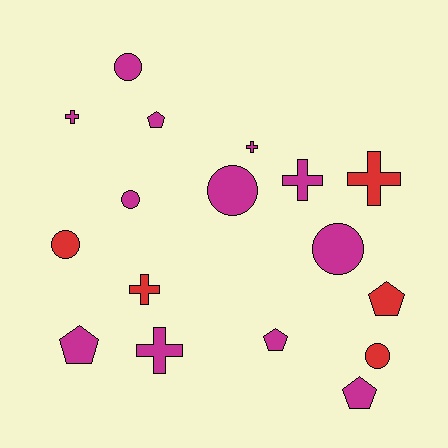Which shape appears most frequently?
Cross, with 6 objects.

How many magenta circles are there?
There are 4 magenta circles.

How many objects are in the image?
There are 17 objects.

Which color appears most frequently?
Magenta, with 12 objects.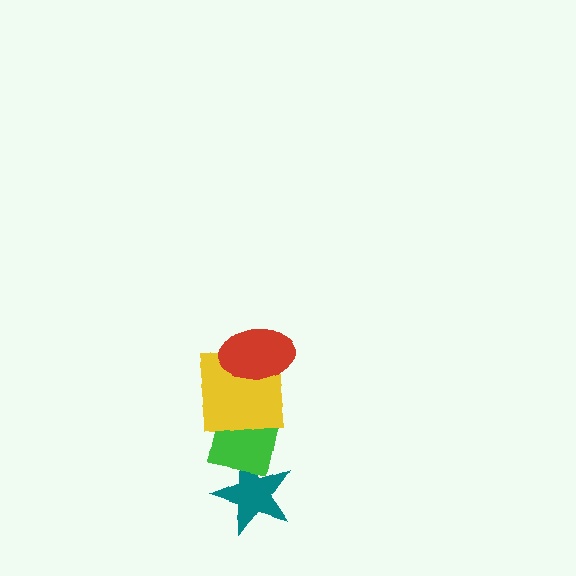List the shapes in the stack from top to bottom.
From top to bottom: the red ellipse, the yellow square, the green square, the teal star.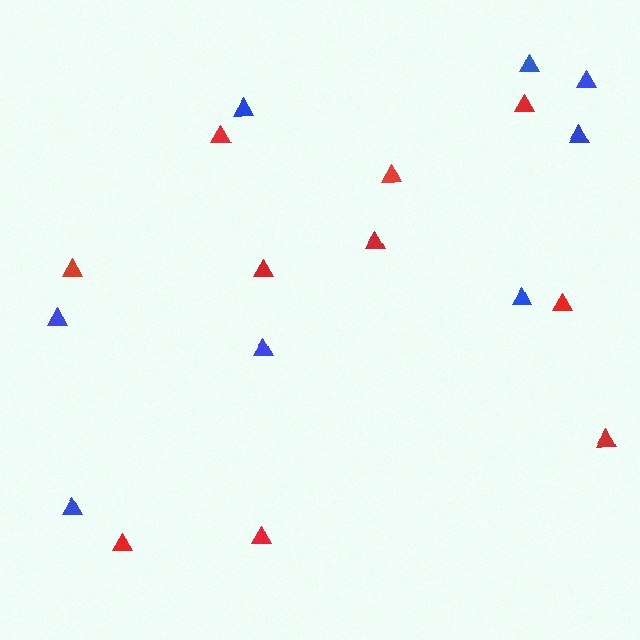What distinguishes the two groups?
There are 2 groups: one group of blue triangles (8) and one group of red triangles (10).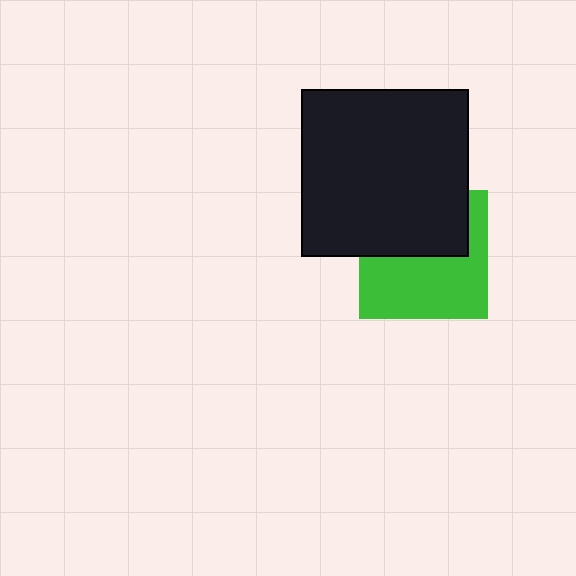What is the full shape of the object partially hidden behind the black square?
The partially hidden object is a green square.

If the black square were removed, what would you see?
You would see the complete green square.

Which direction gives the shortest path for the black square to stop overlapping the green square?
Moving up gives the shortest separation.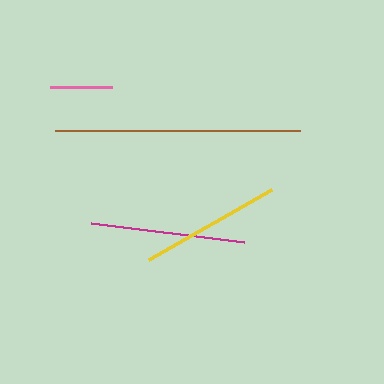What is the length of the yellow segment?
The yellow segment is approximately 141 pixels long.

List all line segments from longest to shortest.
From longest to shortest: brown, magenta, yellow, pink.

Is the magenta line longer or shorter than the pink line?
The magenta line is longer than the pink line.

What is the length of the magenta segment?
The magenta segment is approximately 154 pixels long.